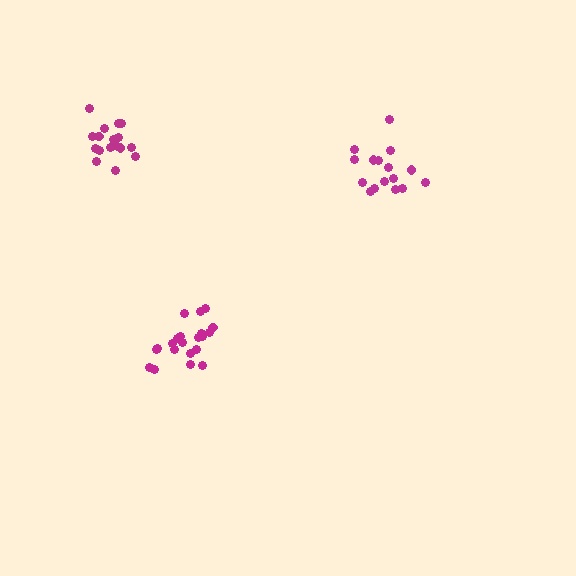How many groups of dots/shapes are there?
There are 3 groups.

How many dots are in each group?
Group 1: 17 dots, Group 2: 21 dots, Group 3: 16 dots (54 total).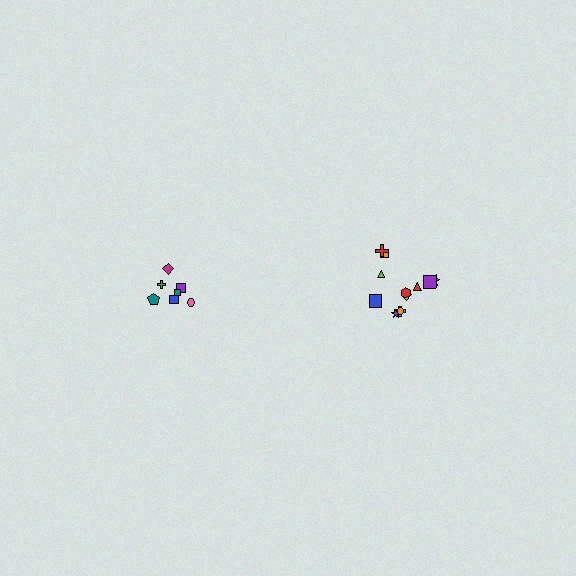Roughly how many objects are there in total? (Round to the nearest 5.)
Roughly 20 objects in total.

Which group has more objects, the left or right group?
The right group.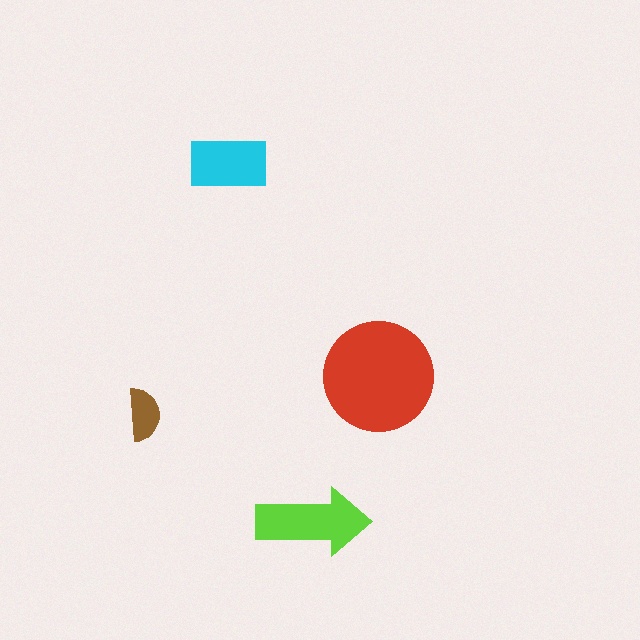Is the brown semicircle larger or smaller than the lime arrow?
Smaller.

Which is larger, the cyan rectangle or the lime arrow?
The lime arrow.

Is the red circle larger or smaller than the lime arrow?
Larger.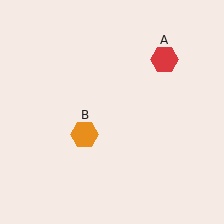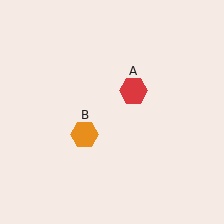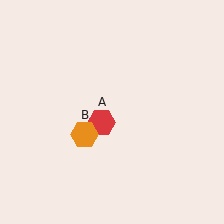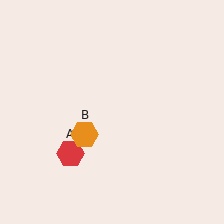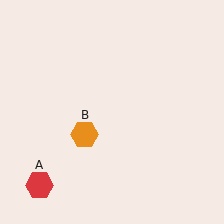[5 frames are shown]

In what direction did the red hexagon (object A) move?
The red hexagon (object A) moved down and to the left.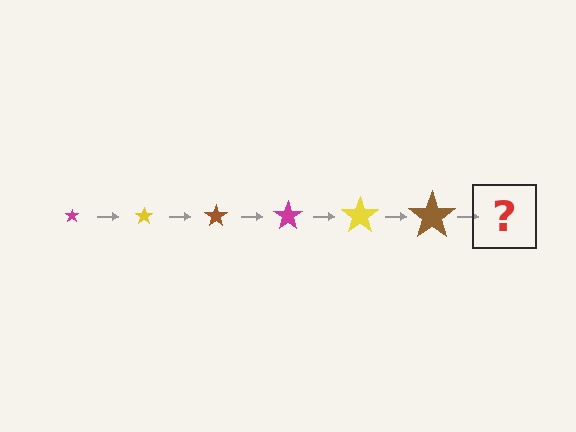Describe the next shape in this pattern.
It should be a magenta star, larger than the previous one.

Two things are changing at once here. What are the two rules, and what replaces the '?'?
The two rules are that the star grows larger each step and the color cycles through magenta, yellow, and brown. The '?' should be a magenta star, larger than the previous one.